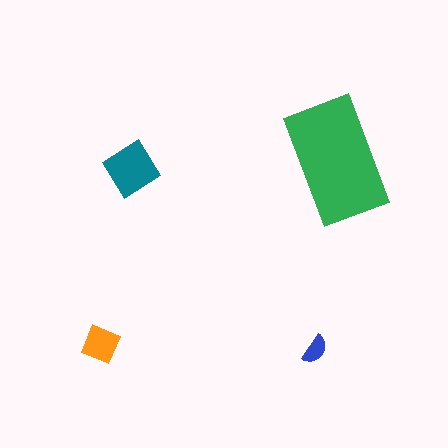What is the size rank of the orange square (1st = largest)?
3rd.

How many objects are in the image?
There are 4 objects in the image.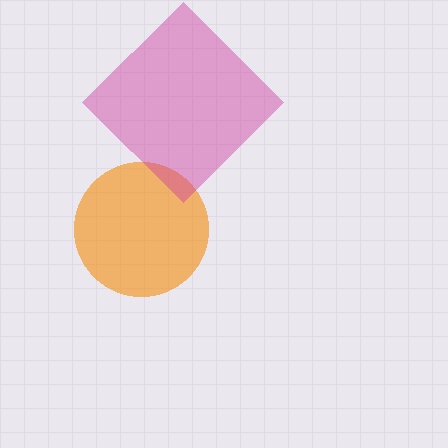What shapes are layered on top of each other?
The layered shapes are: an orange circle, a magenta diamond.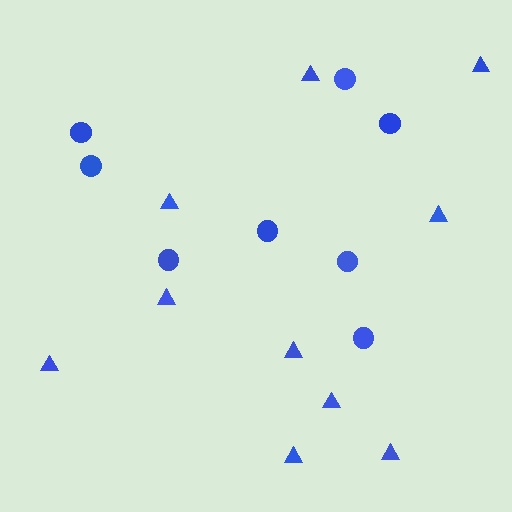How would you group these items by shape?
There are 2 groups: one group of triangles (10) and one group of circles (8).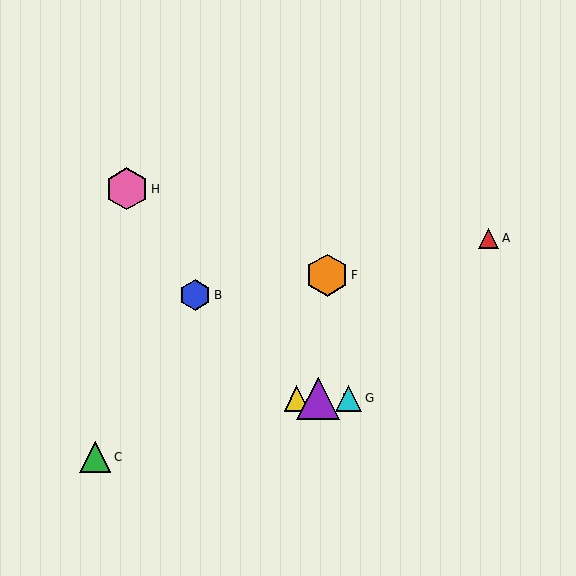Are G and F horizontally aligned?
No, G is at y≈398 and F is at y≈275.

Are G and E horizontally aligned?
Yes, both are at y≈398.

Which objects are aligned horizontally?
Objects D, E, G are aligned horizontally.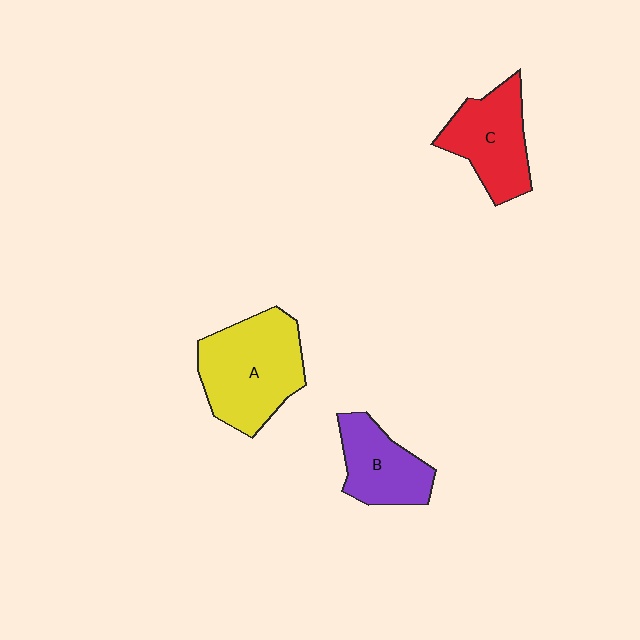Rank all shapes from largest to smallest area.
From largest to smallest: A (yellow), C (red), B (purple).